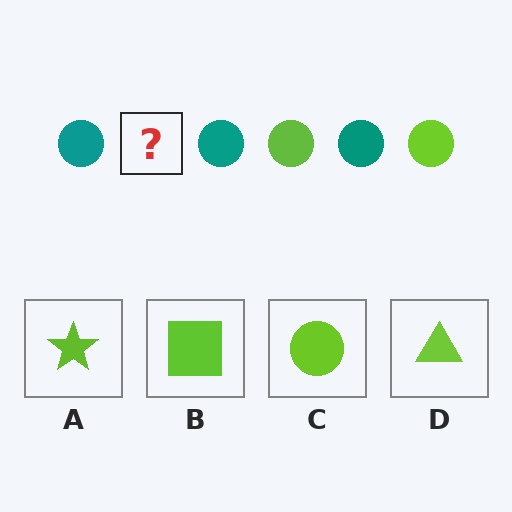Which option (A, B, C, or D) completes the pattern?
C.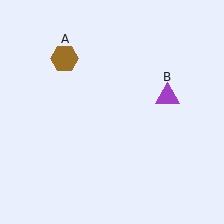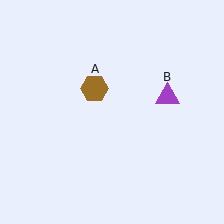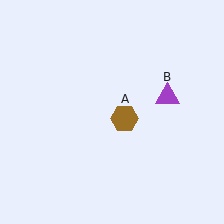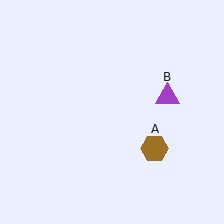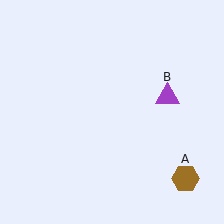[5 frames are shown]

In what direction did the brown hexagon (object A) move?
The brown hexagon (object A) moved down and to the right.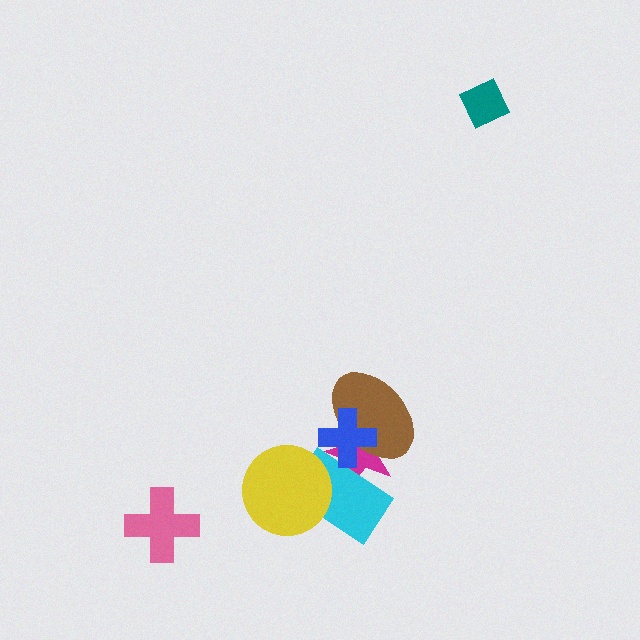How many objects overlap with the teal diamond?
0 objects overlap with the teal diamond.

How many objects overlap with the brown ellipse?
2 objects overlap with the brown ellipse.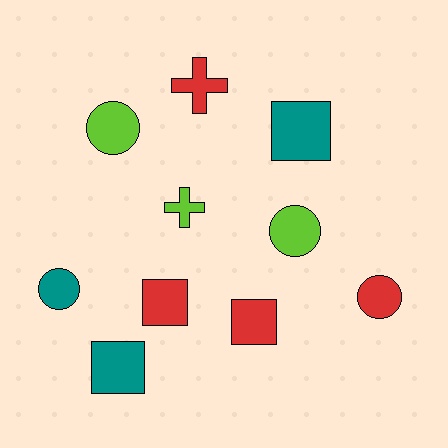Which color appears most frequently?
Red, with 4 objects.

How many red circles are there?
There is 1 red circle.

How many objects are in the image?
There are 10 objects.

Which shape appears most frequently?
Square, with 4 objects.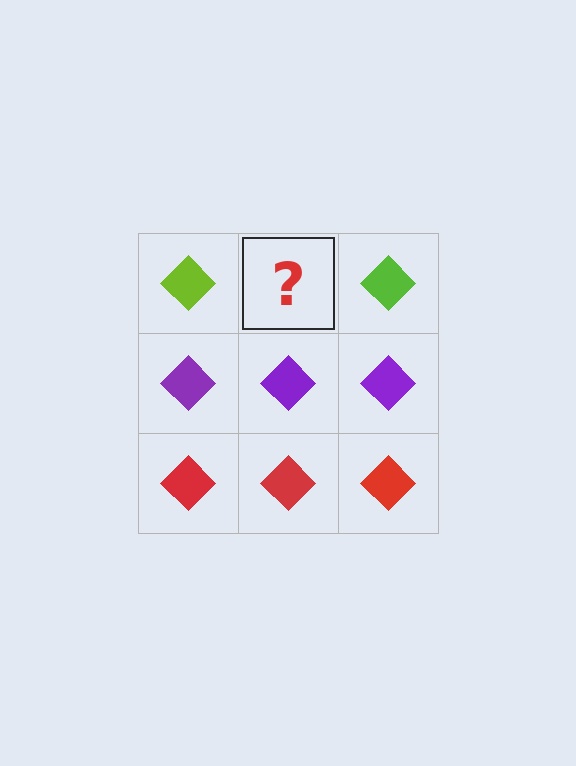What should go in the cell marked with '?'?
The missing cell should contain a lime diamond.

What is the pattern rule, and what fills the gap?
The rule is that each row has a consistent color. The gap should be filled with a lime diamond.